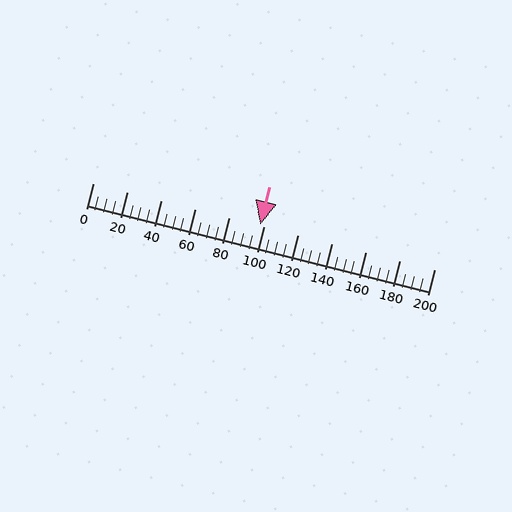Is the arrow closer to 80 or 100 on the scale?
The arrow is closer to 100.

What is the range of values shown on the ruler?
The ruler shows values from 0 to 200.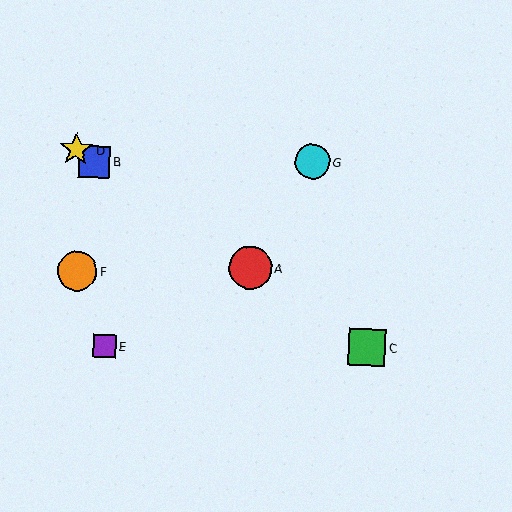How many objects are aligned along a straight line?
4 objects (A, B, C, D) are aligned along a straight line.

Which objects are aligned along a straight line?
Objects A, B, C, D are aligned along a straight line.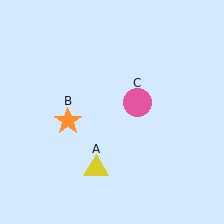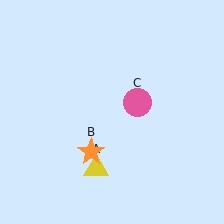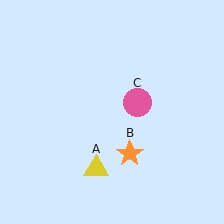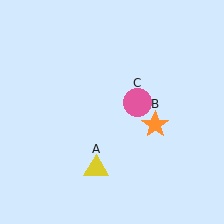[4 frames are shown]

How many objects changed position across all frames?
1 object changed position: orange star (object B).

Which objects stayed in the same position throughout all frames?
Yellow triangle (object A) and pink circle (object C) remained stationary.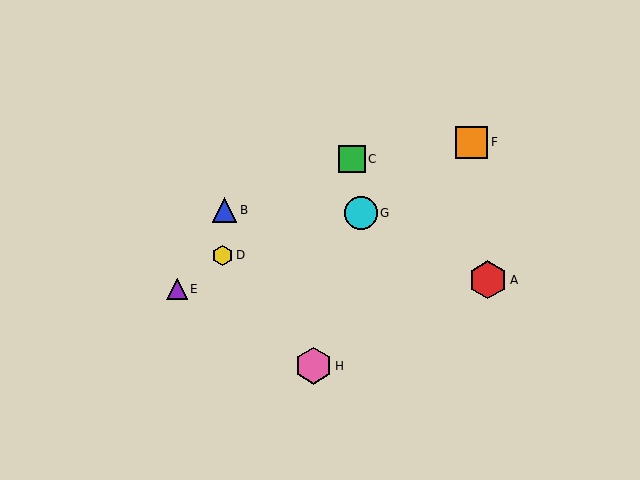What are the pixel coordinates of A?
Object A is at (488, 280).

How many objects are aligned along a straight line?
3 objects (C, D, E) are aligned along a straight line.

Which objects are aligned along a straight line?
Objects C, D, E are aligned along a straight line.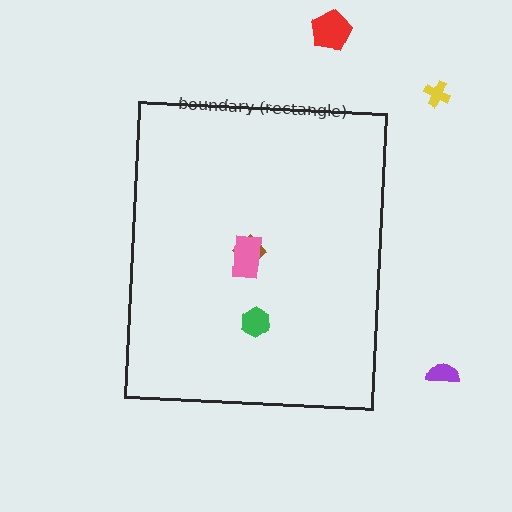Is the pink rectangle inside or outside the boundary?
Inside.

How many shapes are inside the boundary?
3 inside, 3 outside.